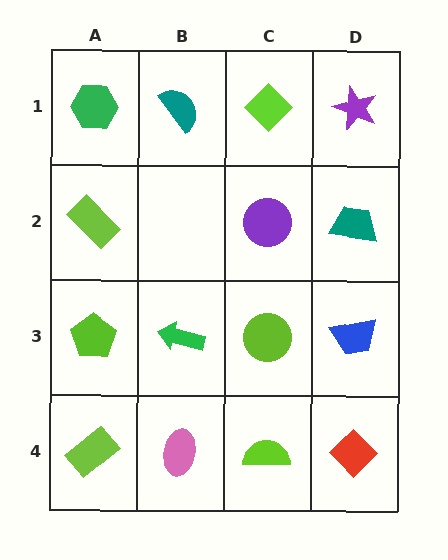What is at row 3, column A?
A lime pentagon.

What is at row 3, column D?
A blue trapezoid.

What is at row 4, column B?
A pink ellipse.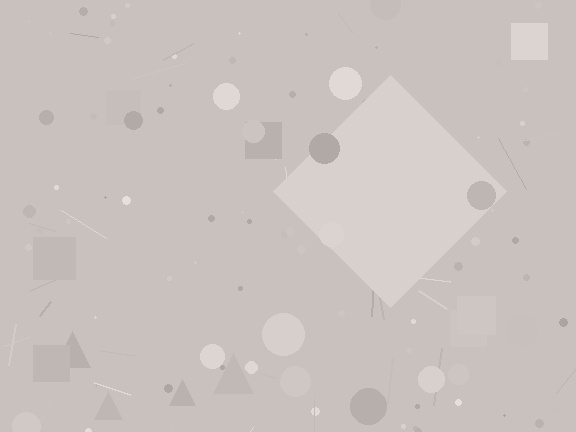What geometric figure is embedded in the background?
A diamond is embedded in the background.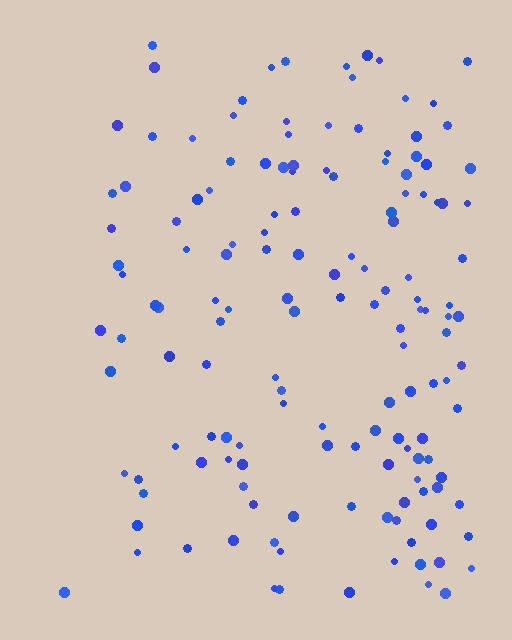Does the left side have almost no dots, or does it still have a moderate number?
Still a moderate number, just noticeably fewer than the right.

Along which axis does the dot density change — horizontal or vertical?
Horizontal.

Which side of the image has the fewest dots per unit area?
The left.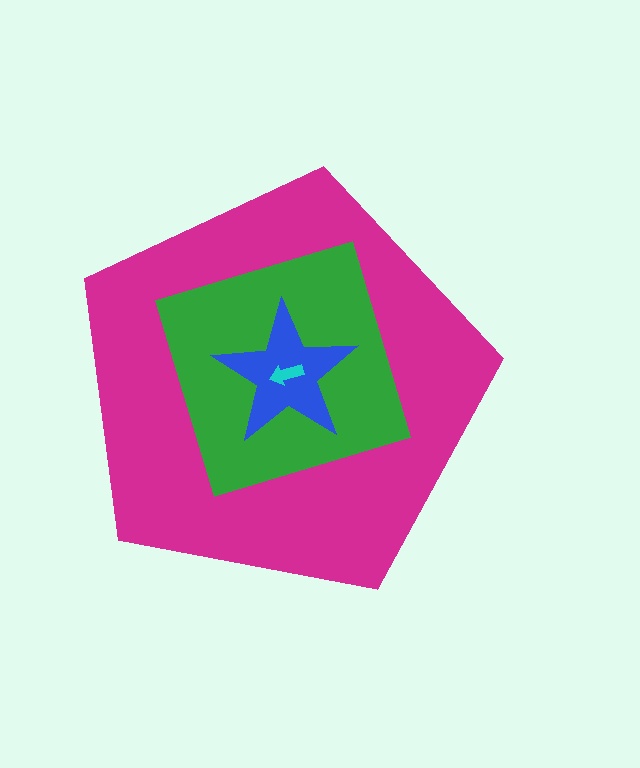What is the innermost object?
The cyan arrow.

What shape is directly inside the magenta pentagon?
The green diamond.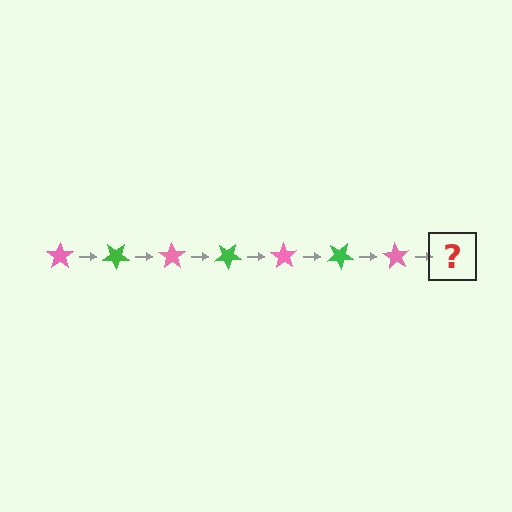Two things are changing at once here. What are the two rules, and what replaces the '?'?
The two rules are that it rotates 35 degrees each step and the color cycles through pink and green. The '?' should be a green star, rotated 245 degrees from the start.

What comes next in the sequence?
The next element should be a green star, rotated 245 degrees from the start.